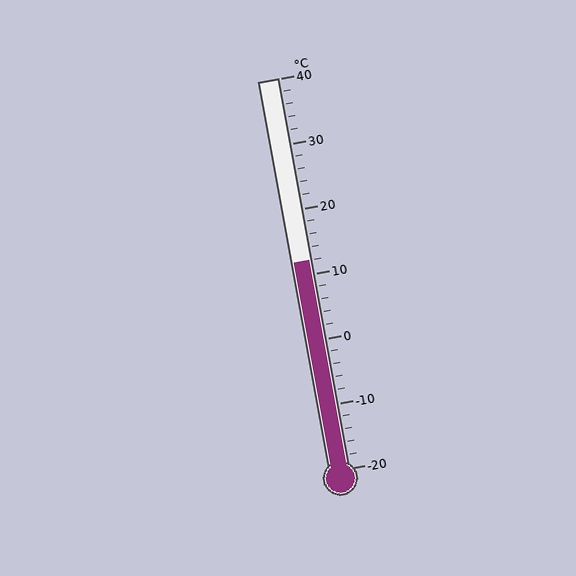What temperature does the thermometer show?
The thermometer shows approximately 12°C.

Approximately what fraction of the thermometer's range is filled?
The thermometer is filled to approximately 55% of its range.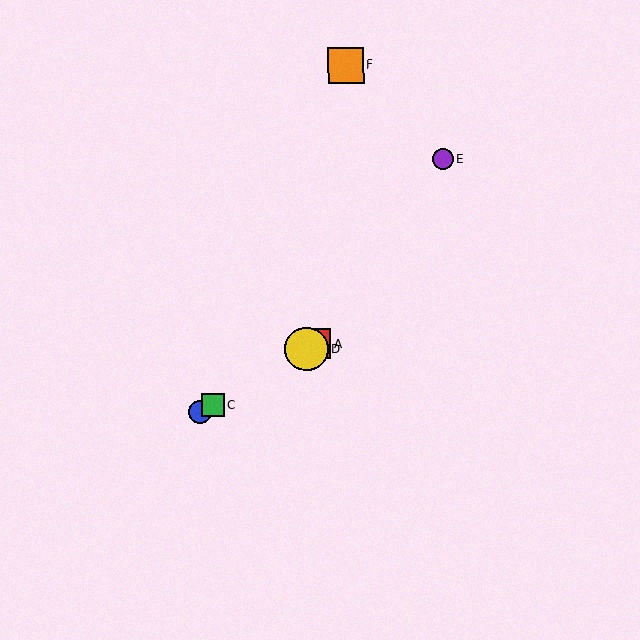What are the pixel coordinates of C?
Object C is at (213, 405).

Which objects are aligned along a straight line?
Objects A, B, C, D are aligned along a straight line.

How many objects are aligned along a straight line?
4 objects (A, B, C, D) are aligned along a straight line.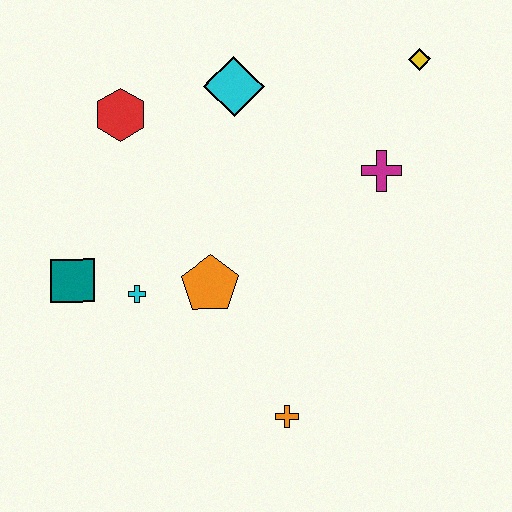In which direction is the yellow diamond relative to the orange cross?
The yellow diamond is above the orange cross.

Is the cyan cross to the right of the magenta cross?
No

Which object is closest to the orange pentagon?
The cyan cross is closest to the orange pentagon.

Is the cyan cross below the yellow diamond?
Yes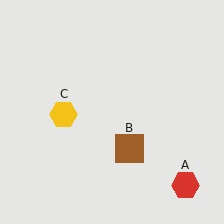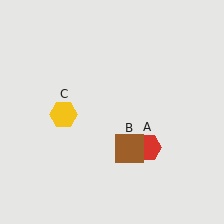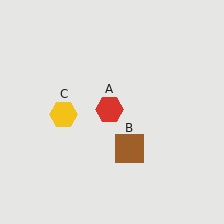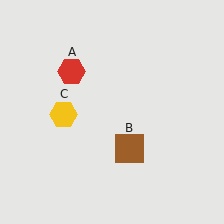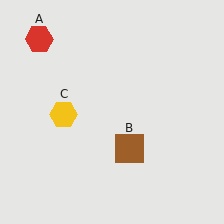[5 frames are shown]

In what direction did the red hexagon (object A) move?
The red hexagon (object A) moved up and to the left.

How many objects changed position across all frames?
1 object changed position: red hexagon (object A).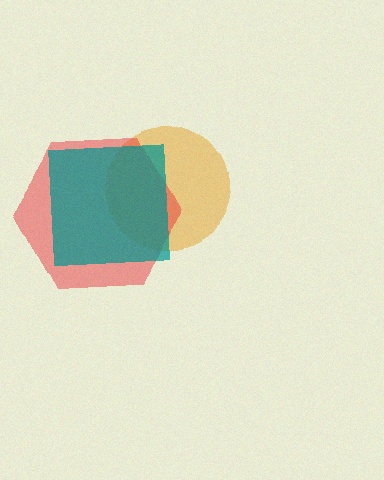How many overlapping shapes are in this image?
There are 3 overlapping shapes in the image.